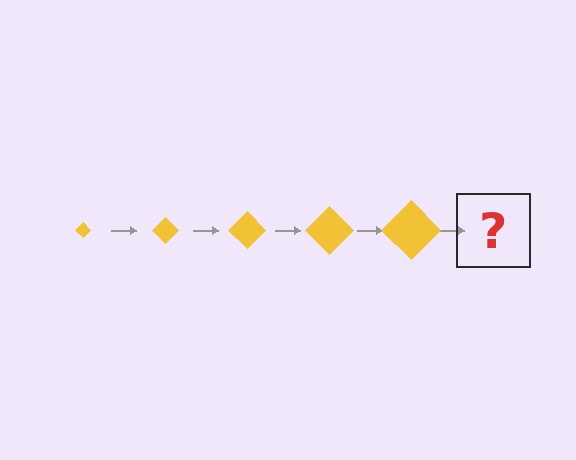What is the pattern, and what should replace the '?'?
The pattern is that the diamond gets progressively larger each step. The '?' should be a yellow diamond, larger than the previous one.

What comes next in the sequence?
The next element should be a yellow diamond, larger than the previous one.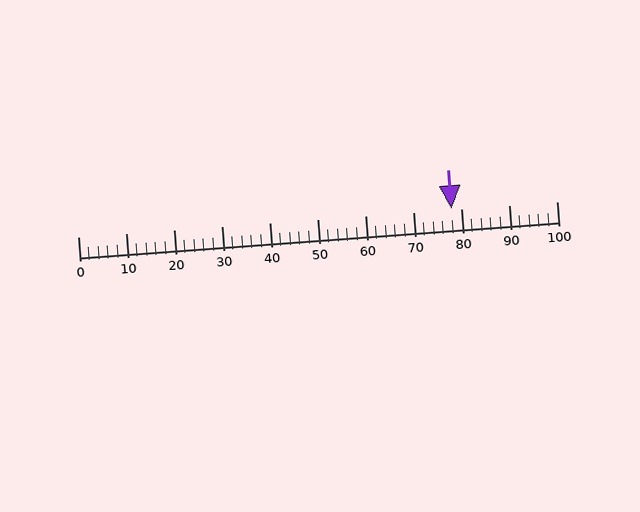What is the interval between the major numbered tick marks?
The major tick marks are spaced 10 units apart.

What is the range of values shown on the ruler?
The ruler shows values from 0 to 100.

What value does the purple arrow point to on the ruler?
The purple arrow points to approximately 78.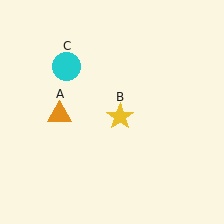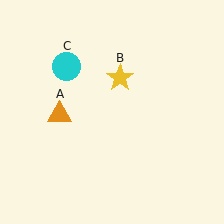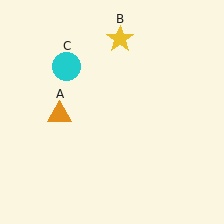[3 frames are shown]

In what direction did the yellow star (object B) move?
The yellow star (object B) moved up.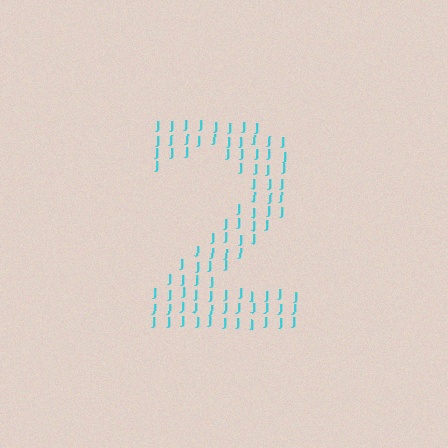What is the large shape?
The large shape is the digit 2.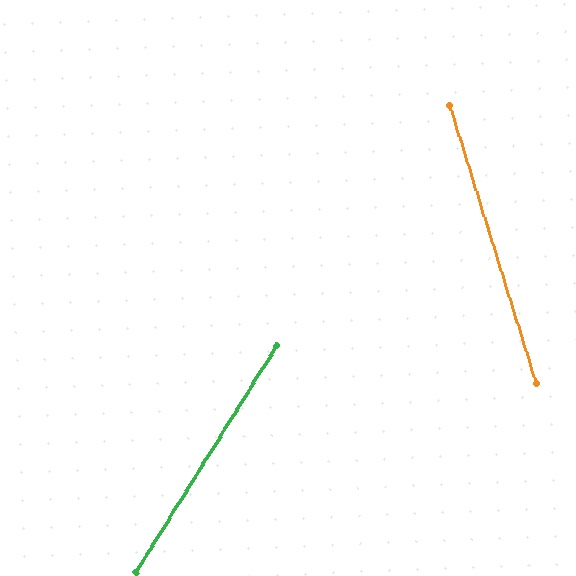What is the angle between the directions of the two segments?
Approximately 49 degrees.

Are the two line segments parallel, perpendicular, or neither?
Neither parallel nor perpendicular — they differ by about 49°.